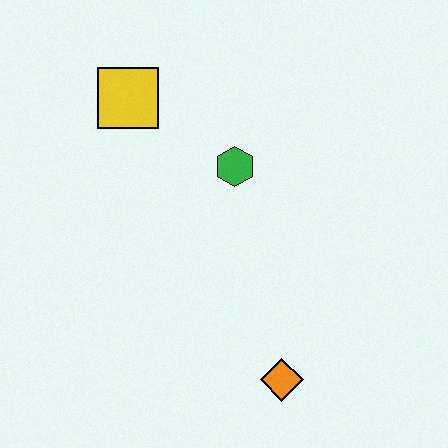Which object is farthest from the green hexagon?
The orange diamond is farthest from the green hexagon.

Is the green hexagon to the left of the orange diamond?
Yes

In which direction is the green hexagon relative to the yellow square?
The green hexagon is to the right of the yellow square.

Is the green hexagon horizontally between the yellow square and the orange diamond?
Yes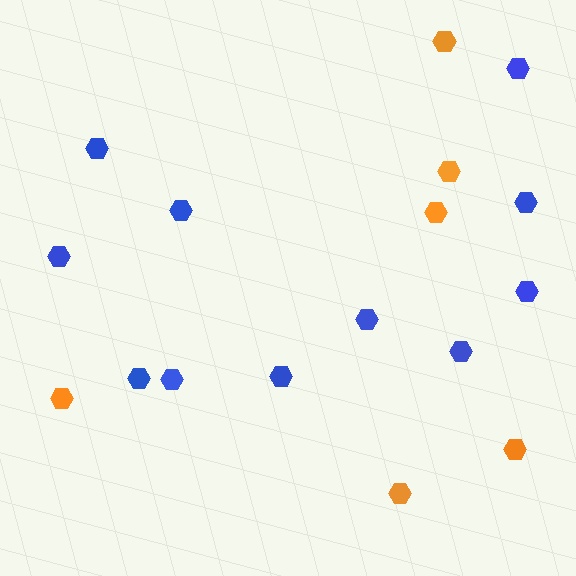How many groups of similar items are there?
There are 2 groups: one group of orange hexagons (6) and one group of blue hexagons (11).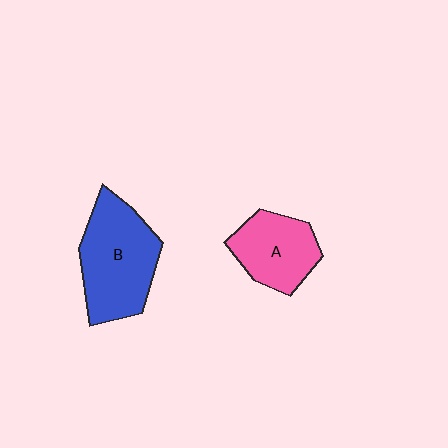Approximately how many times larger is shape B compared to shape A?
Approximately 1.5 times.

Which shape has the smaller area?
Shape A (pink).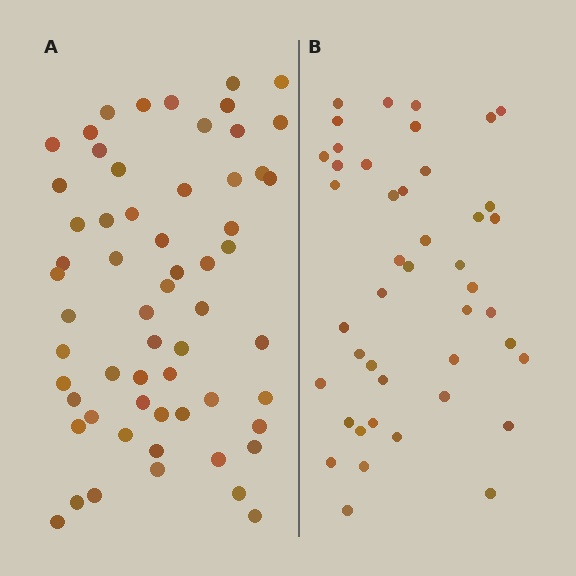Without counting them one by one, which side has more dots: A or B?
Region A (the left region) has more dots.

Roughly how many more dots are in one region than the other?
Region A has approximately 15 more dots than region B.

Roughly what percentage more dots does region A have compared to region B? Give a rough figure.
About 35% more.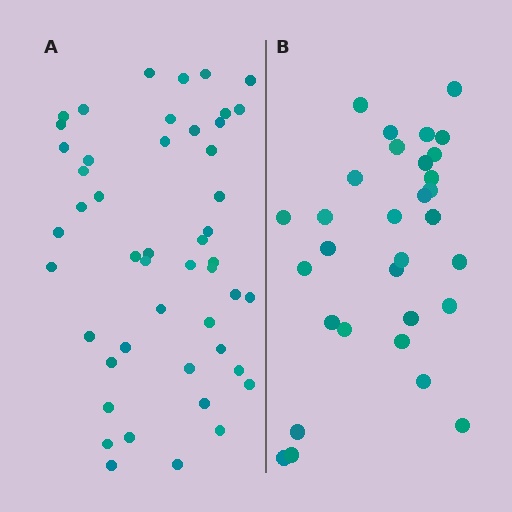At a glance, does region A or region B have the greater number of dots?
Region A (the left region) has more dots.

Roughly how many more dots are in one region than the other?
Region A has approximately 15 more dots than region B.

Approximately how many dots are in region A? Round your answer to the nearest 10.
About 50 dots. (The exact count is 48, which rounds to 50.)